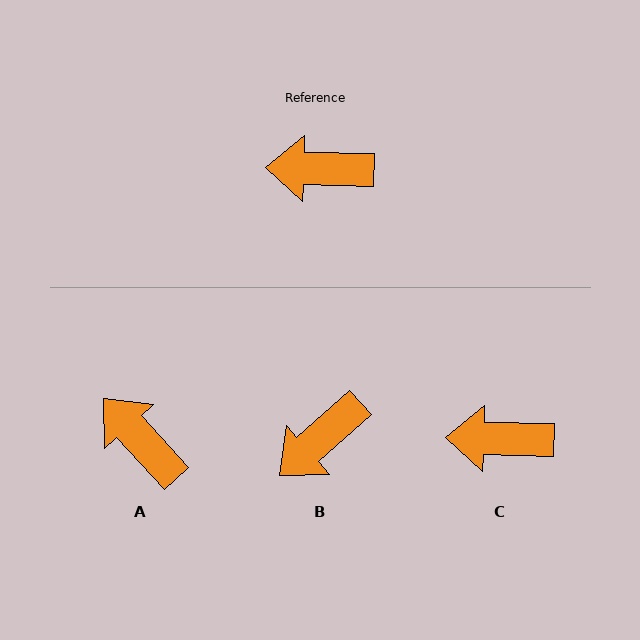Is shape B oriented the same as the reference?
No, it is off by about 43 degrees.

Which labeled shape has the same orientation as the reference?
C.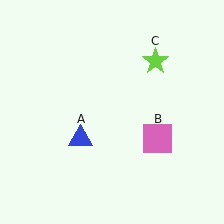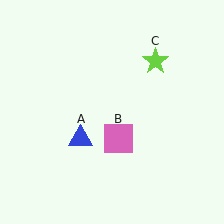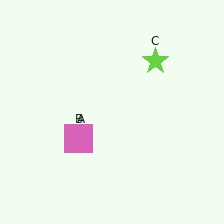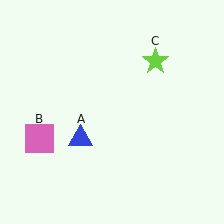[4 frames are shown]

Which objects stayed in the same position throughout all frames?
Blue triangle (object A) and lime star (object C) remained stationary.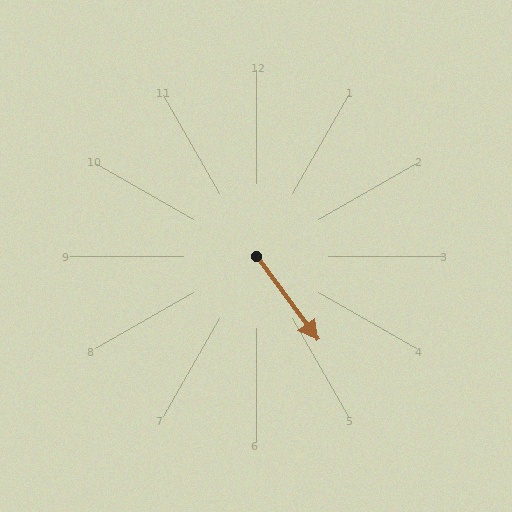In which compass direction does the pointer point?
Southeast.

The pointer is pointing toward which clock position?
Roughly 5 o'clock.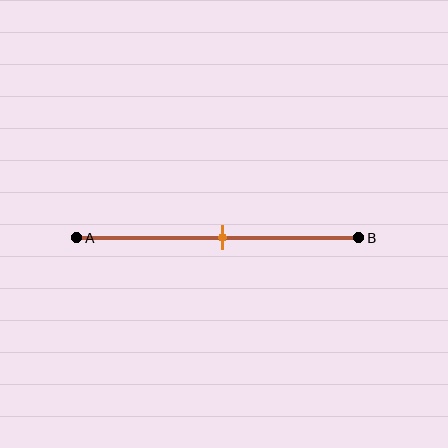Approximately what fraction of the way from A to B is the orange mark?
The orange mark is approximately 50% of the way from A to B.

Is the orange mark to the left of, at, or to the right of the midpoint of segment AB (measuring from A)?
The orange mark is approximately at the midpoint of segment AB.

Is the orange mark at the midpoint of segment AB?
Yes, the mark is approximately at the midpoint.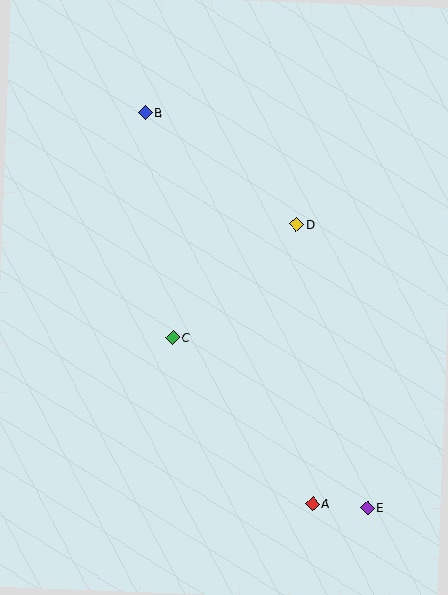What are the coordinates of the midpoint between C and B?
The midpoint between C and B is at (159, 225).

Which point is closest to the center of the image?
Point C at (173, 337) is closest to the center.